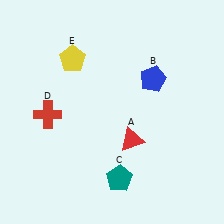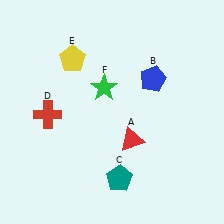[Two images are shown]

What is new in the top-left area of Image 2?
A green star (F) was added in the top-left area of Image 2.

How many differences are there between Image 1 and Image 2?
There is 1 difference between the two images.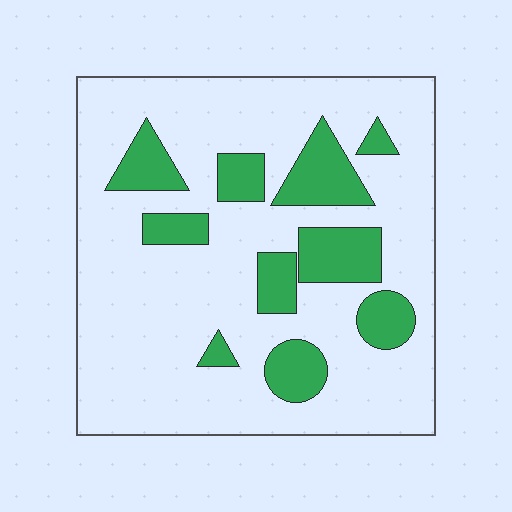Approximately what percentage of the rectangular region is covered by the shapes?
Approximately 20%.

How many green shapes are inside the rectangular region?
10.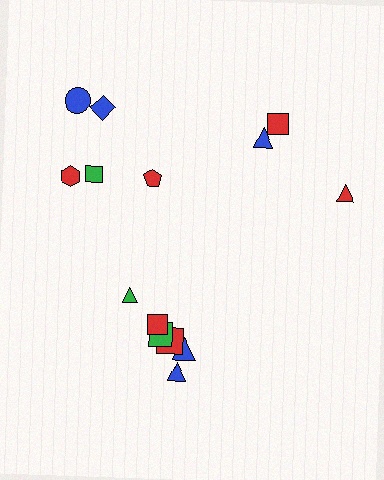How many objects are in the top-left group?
There are 5 objects.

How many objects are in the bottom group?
There are 6 objects.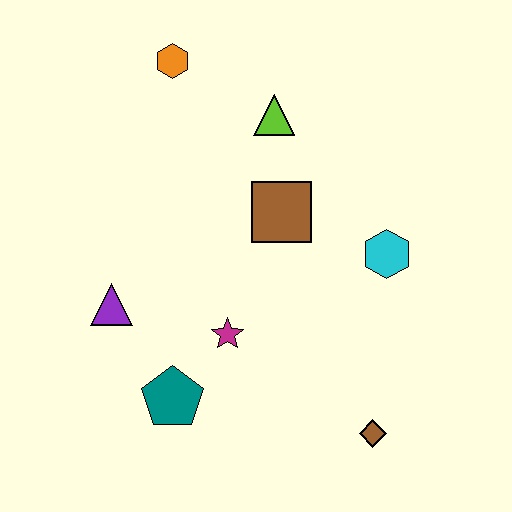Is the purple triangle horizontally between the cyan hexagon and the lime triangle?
No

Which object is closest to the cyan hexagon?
The brown square is closest to the cyan hexagon.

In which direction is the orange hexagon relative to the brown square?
The orange hexagon is above the brown square.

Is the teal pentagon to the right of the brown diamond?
No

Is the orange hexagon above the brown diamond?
Yes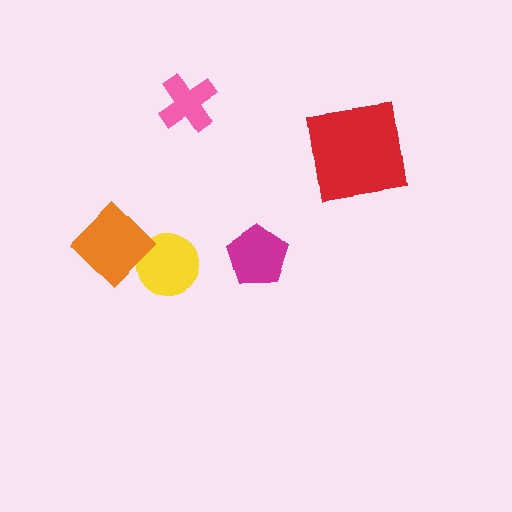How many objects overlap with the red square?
0 objects overlap with the red square.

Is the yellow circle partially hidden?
Yes, it is partially covered by another shape.